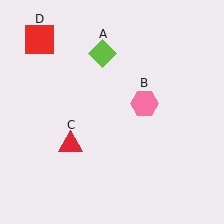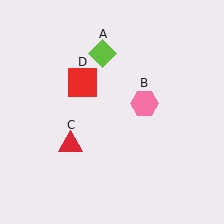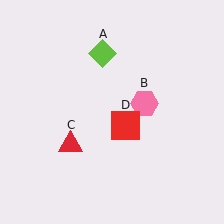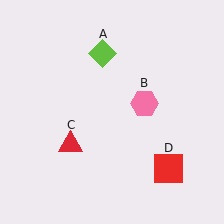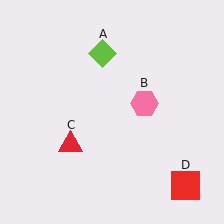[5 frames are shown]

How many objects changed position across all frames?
1 object changed position: red square (object D).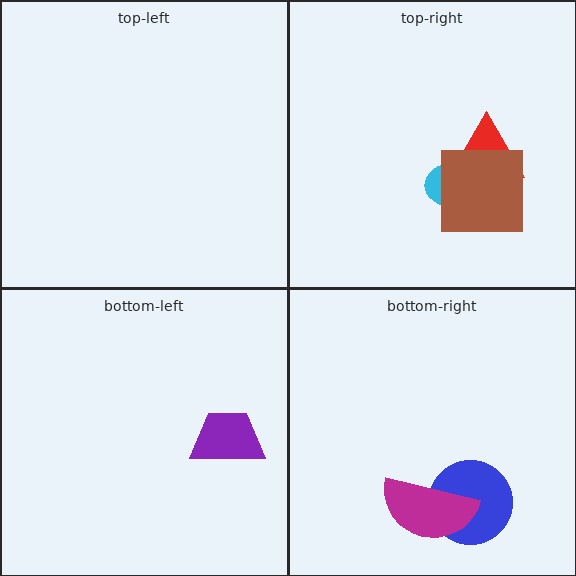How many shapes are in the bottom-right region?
2.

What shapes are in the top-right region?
The cyan ellipse, the red triangle, the brown square.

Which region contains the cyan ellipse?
The top-right region.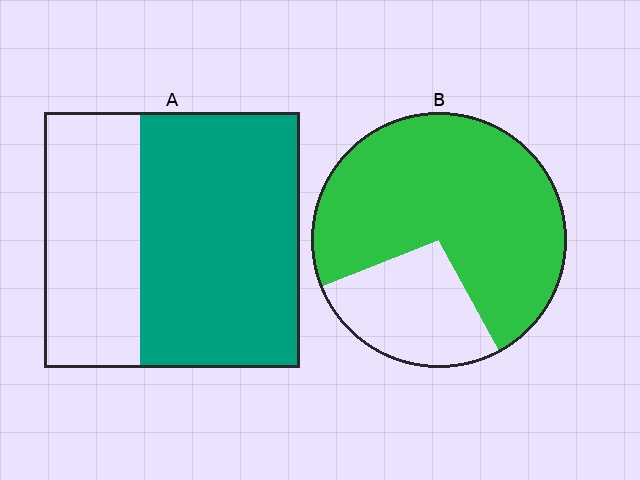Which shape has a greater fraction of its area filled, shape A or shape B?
Shape B.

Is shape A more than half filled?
Yes.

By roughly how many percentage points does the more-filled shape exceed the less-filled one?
By roughly 10 percentage points (B over A).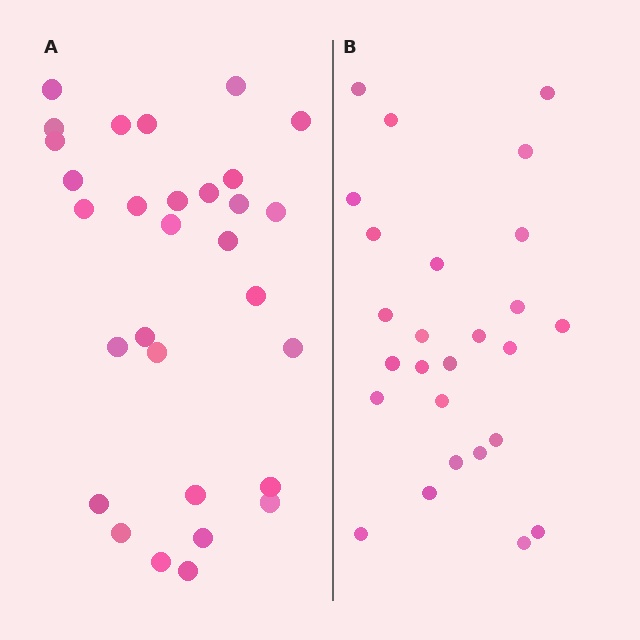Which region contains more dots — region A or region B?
Region A (the left region) has more dots.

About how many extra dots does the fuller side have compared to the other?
Region A has about 4 more dots than region B.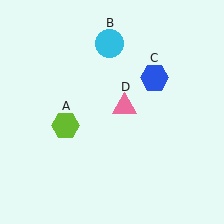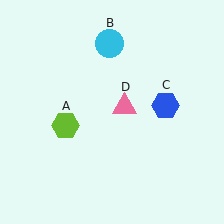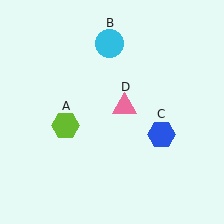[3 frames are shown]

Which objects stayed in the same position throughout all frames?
Lime hexagon (object A) and cyan circle (object B) and pink triangle (object D) remained stationary.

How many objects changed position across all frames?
1 object changed position: blue hexagon (object C).